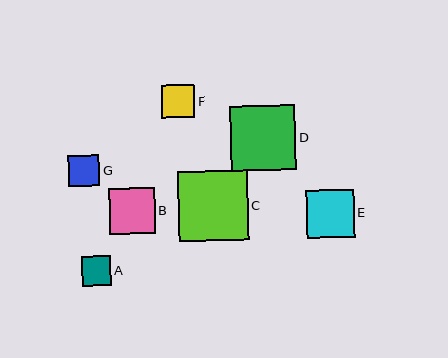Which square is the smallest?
Square A is the smallest with a size of approximately 30 pixels.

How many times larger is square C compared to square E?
Square C is approximately 1.5 times the size of square E.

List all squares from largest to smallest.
From largest to smallest: C, D, E, B, F, G, A.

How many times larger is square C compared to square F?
Square C is approximately 2.1 times the size of square F.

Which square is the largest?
Square C is the largest with a size of approximately 70 pixels.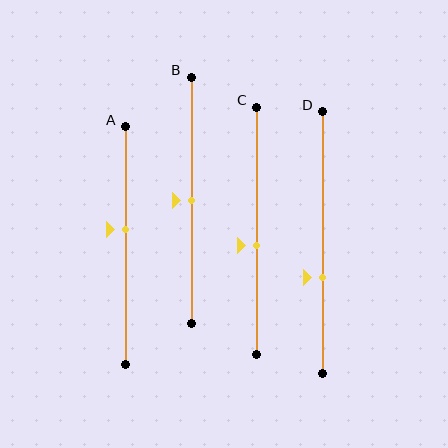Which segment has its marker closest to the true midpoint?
Segment B has its marker closest to the true midpoint.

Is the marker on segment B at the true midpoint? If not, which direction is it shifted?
Yes, the marker on segment B is at the true midpoint.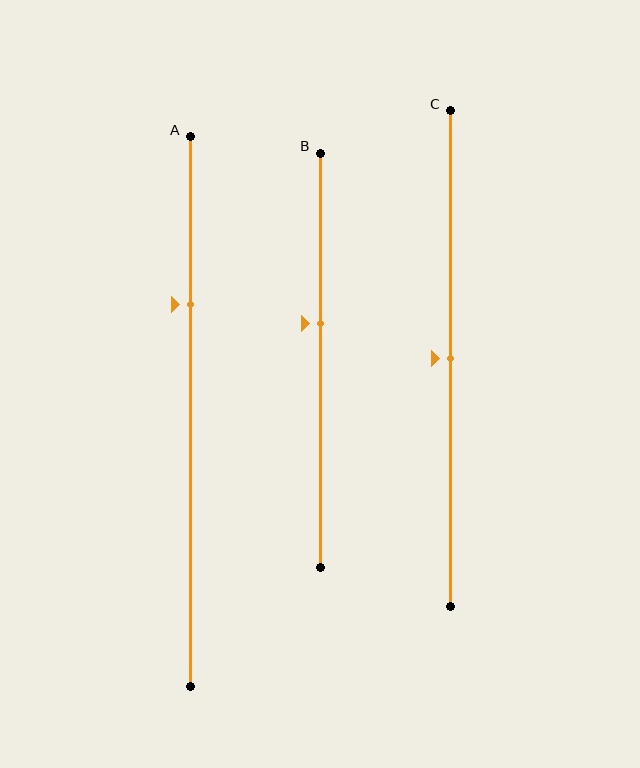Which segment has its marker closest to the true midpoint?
Segment C has its marker closest to the true midpoint.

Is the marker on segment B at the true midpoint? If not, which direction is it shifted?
No, the marker on segment B is shifted upward by about 9% of the segment length.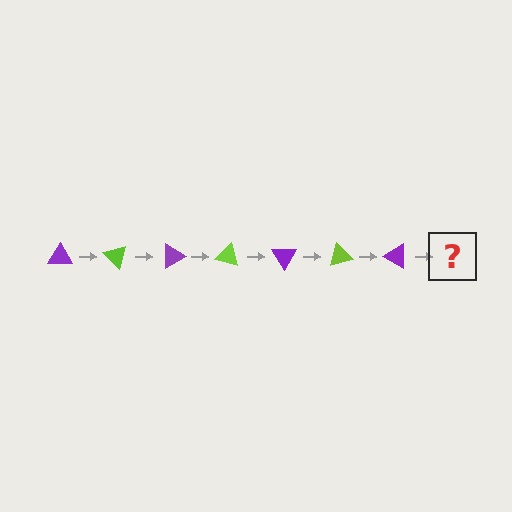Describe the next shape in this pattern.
It should be a lime triangle, rotated 315 degrees from the start.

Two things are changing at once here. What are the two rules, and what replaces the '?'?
The two rules are that it rotates 45 degrees each step and the color cycles through purple and lime. The '?' should be a lime triangle, rotated 315 degrees from the start.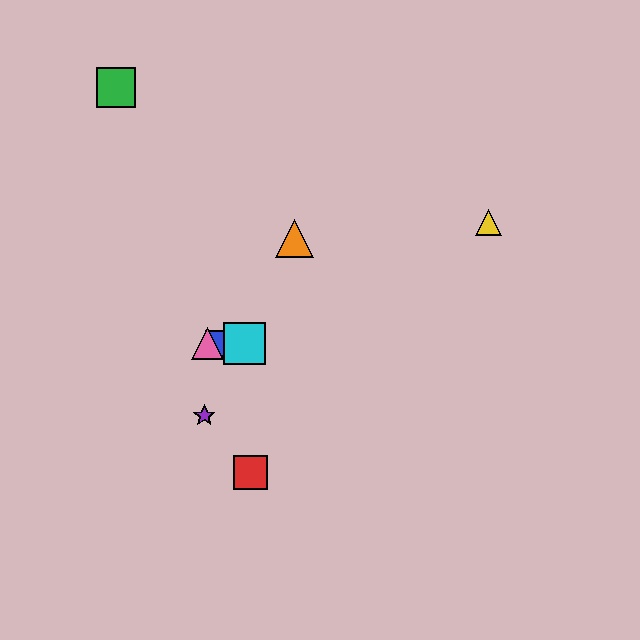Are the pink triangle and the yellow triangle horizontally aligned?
No, the pink triangle is at y≈343 and the yellow triangle is at y≈223.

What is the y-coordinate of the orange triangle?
The orange triangle is at y≈238.